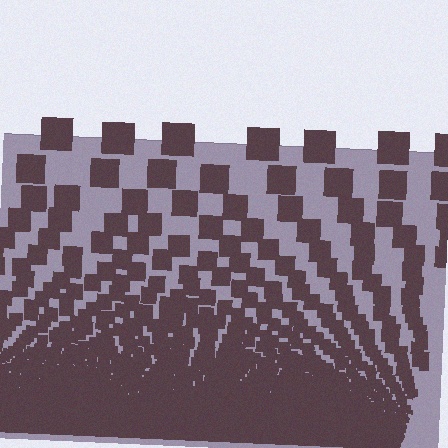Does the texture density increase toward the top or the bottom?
Density increases toward the bottom.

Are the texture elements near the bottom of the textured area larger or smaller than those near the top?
Smaller. The gradient is inverted — elements near the bottom are smaller and denser.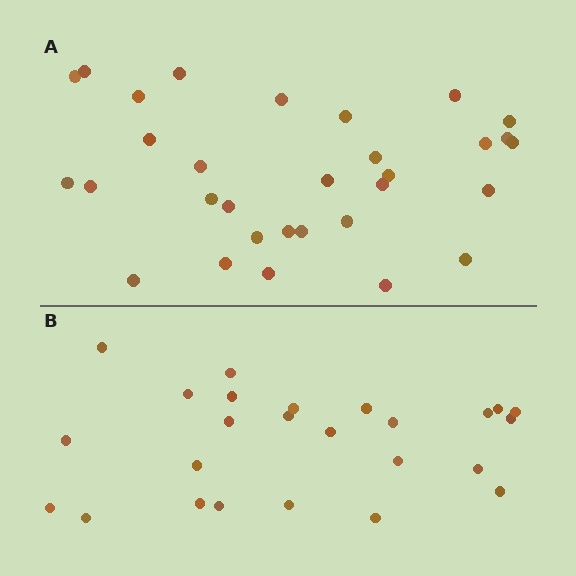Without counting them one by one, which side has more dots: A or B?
Region A (the top region) has more dots.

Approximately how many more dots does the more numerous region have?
Region A has about 6 more dots than region B.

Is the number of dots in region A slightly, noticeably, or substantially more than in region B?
Region A has only slightly more — the two regions are fairly close. The ratio is roughly 1.2 to 1.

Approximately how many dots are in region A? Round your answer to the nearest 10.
About 30 dots. (The exact count is 31, which rounds to 30.)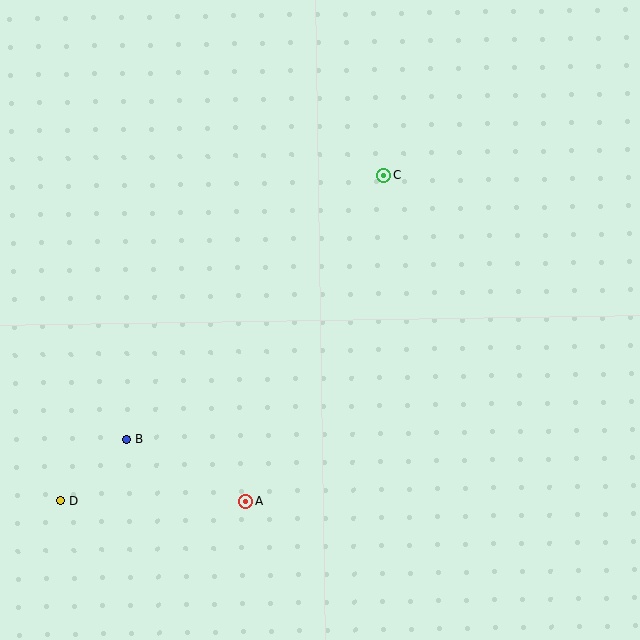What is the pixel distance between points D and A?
The distance between D and A is 185 pixels.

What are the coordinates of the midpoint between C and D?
The midpoint between C and D is at (222, 338).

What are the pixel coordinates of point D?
Point D is at (60, 501).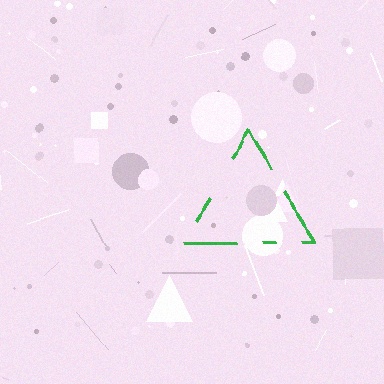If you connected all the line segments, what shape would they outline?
They would outline a triangle.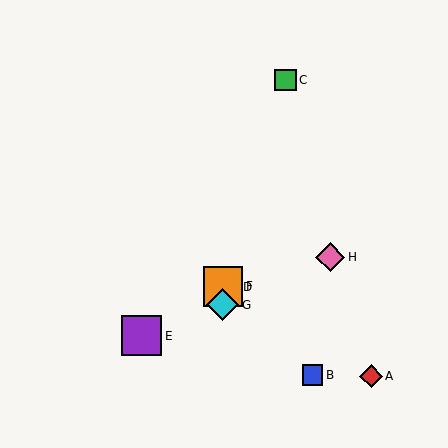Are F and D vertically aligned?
Yes, both are at x≈223.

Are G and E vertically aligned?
No, G is at x≈223 and E is at x≈142.